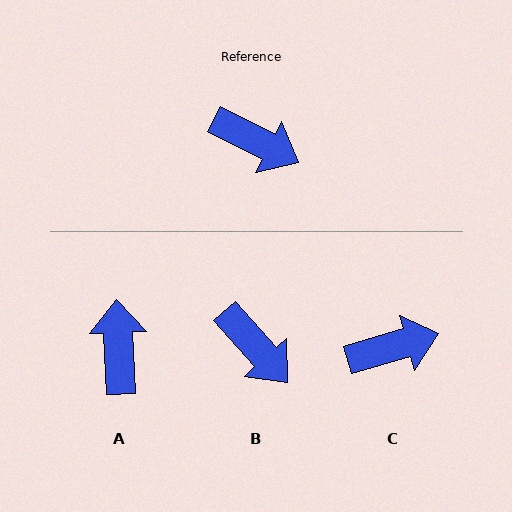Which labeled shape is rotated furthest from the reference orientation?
A, about 120 degrees away.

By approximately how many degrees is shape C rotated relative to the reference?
Approximately 43 degrees counter-clockwise.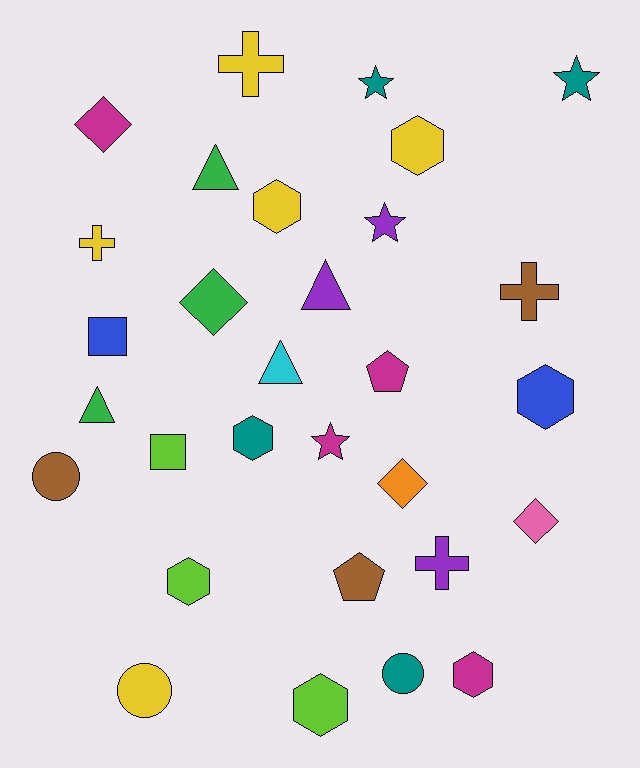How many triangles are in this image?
There are 4 triangles.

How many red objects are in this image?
There are no red objects.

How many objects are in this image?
There are 30 objects.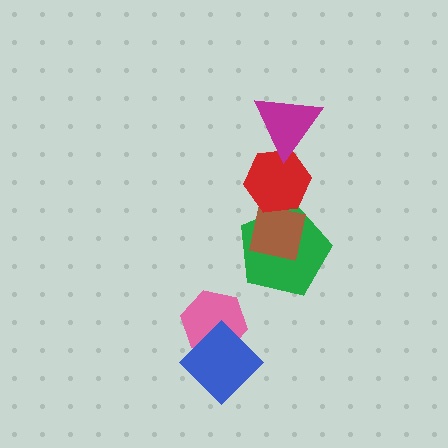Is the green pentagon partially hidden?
Yes, it is partially covered by another shape.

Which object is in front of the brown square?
The red hexagon is in front of the brown square.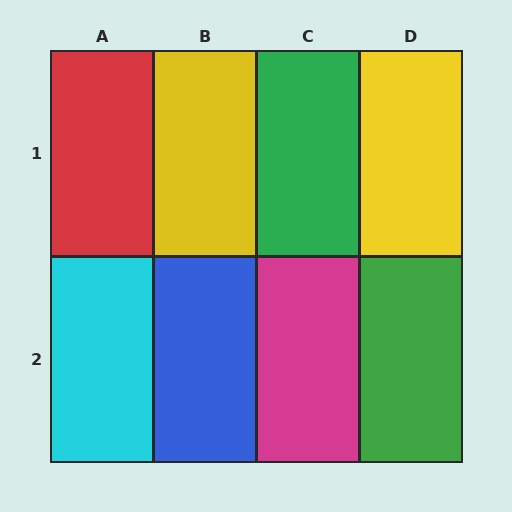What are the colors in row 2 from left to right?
Cyan, blue, magenta, green.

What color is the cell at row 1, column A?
Red.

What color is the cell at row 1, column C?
Green.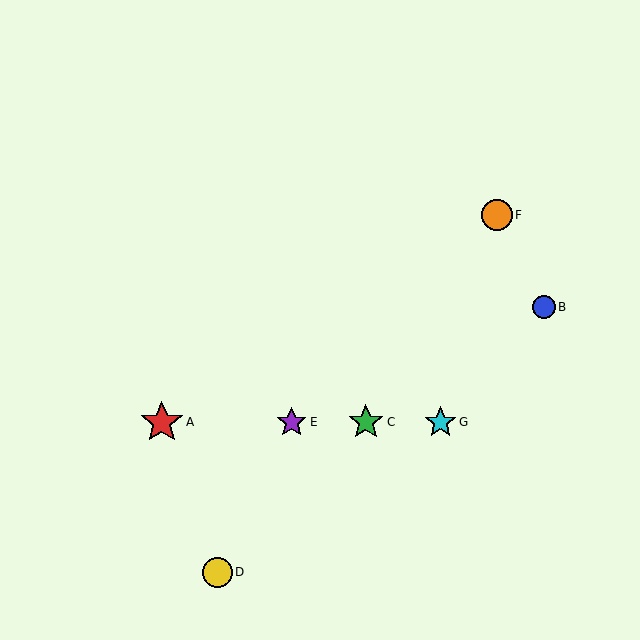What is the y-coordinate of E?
Object E is at y≈422.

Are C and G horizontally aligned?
Yes, both are at y≈422.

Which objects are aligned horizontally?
Objects A, C, E, G are aligned horizontally.